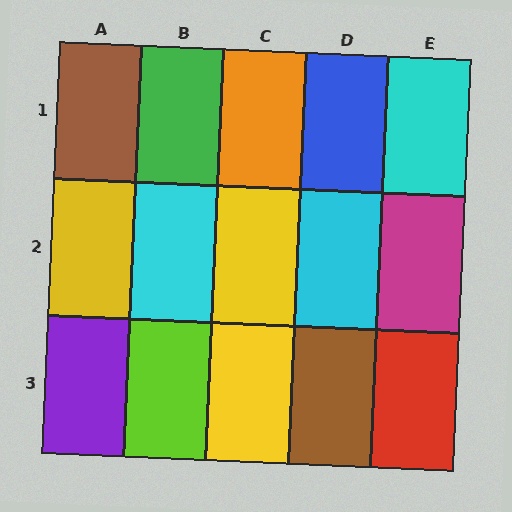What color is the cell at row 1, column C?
Orange.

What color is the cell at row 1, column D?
Blue.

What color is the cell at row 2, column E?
Magenta.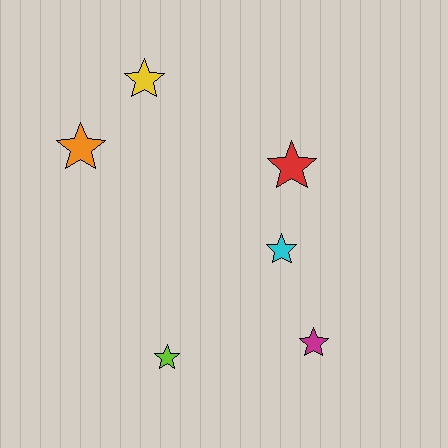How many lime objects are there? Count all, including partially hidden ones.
There is 1 lime object.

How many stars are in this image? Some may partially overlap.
There are 6 stars.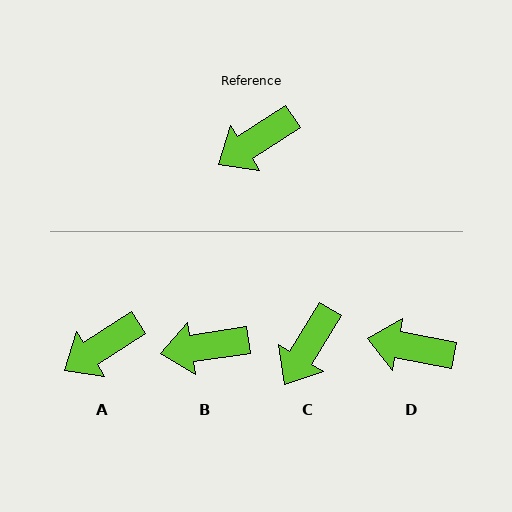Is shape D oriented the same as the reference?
No, it is off by about 44 degrees.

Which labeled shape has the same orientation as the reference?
A.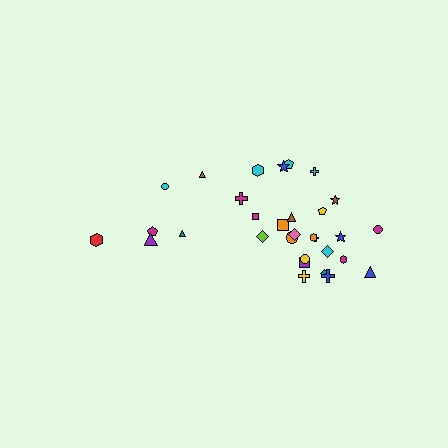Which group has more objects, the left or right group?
The right group.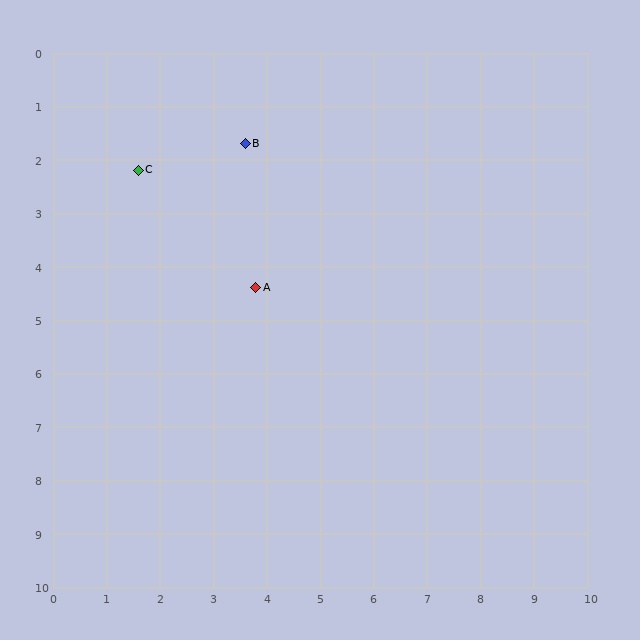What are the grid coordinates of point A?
Point A is at approximately (3.8, 4.4).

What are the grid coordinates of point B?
Point B is at approximately (3.6, 1.7).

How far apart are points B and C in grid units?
Points B and C are about 2.1 grid units apart.